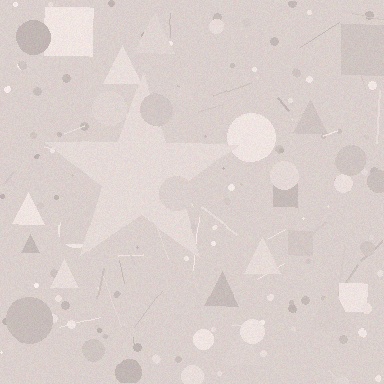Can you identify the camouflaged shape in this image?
The camouflaged shape is a star.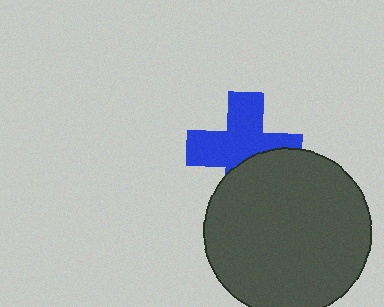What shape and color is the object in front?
The object in front is a dark gray circle.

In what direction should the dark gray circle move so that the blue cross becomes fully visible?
The dark gray circle should move down. That is the shortest direction to clear the overlap and leave the blue cross fully visible.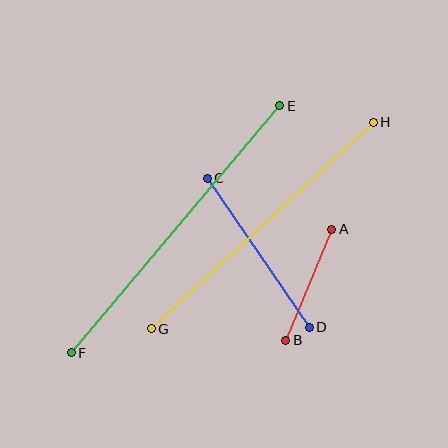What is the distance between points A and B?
The distance is approximately 120 pixels.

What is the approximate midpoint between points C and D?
The midpoint is at approximately (258, 253) pixels.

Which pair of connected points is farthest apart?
Points E and F are farthest apart.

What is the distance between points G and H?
The distance is approximately 303 pixels.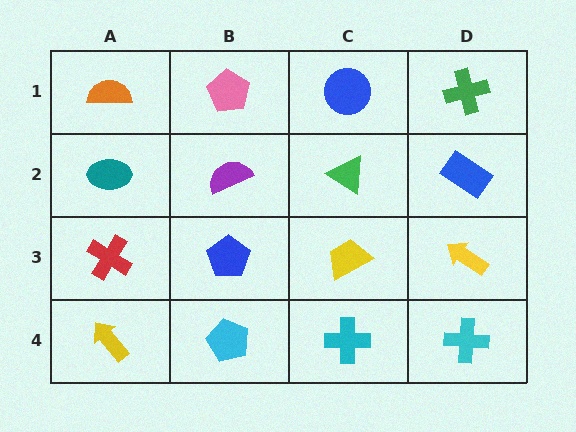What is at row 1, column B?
A pink pentagon.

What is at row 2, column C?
A green triangle.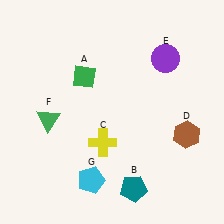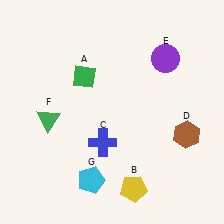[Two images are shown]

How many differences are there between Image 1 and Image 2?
There are 2 differences between the two images.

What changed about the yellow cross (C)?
In Image 1, C is yellow. In Image 2, it changed to blue.